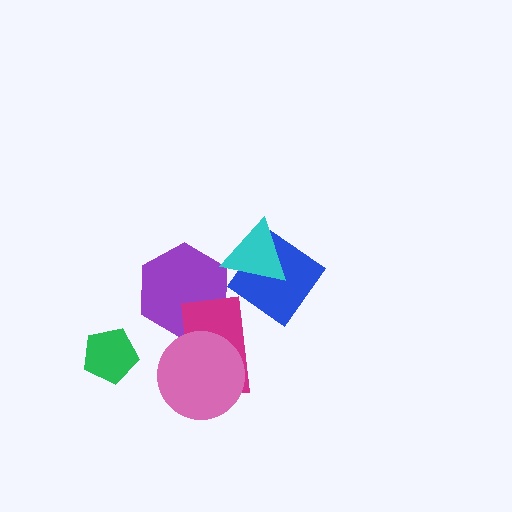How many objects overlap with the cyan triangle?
1 object overlaps with the cyan triangle.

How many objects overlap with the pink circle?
1 object overlaps with the pink circle.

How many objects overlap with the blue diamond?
1 object overlaps with the blue diamond.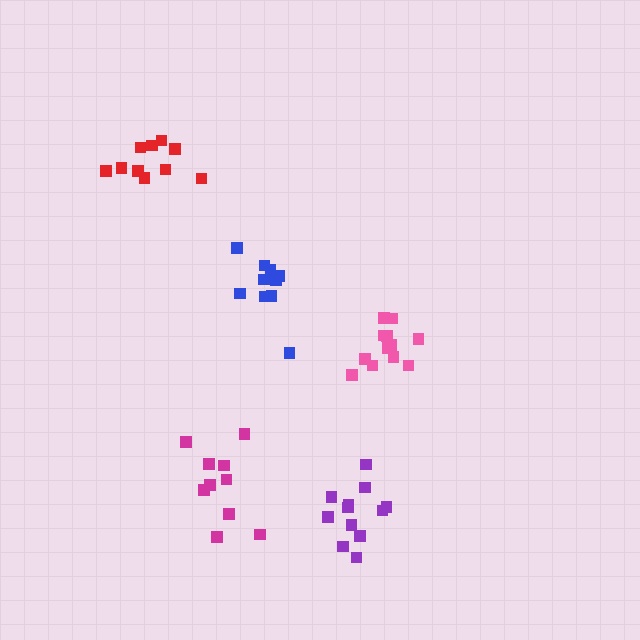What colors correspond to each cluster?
The clusters are colored: magenta, red, purple, blue, pink.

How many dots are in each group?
Group 1: 10 dots, Group 2: 10 dots, Group 3: 12 dots, Group 4: 10 dots, Group 5: 12 dots (54 total).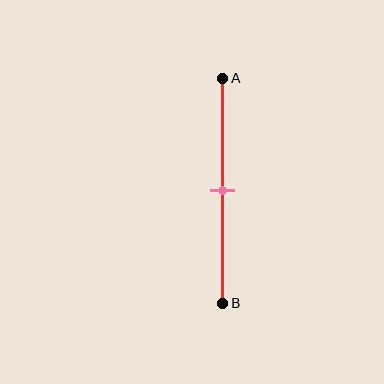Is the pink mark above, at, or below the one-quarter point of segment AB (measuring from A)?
The pink mark is below the one-quarter point of segment AB.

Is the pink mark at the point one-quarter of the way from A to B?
No, the mark is at about 50% from A, not at the 25% one-quarter point.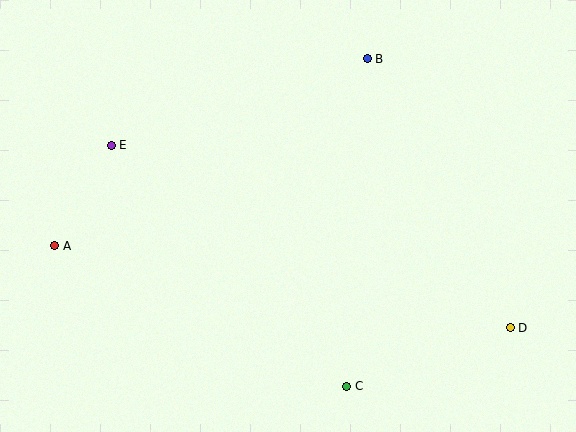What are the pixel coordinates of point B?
Point B is at (367, 59).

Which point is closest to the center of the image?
Point B at (367, 59) is closest to the center.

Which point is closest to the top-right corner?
Point B is closest to the top-right corner.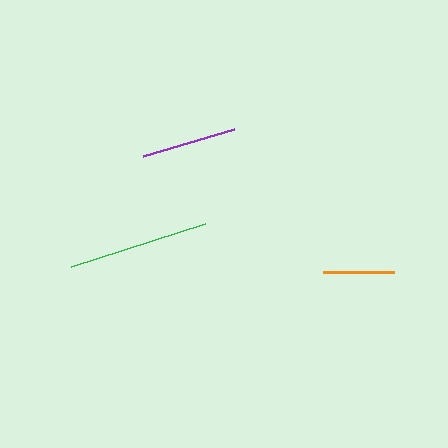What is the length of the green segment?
The green segment is approximately 140 pixels long.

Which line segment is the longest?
The green line is the longest at approximately 140 pixels.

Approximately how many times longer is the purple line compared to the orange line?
The purple line is approximately 1.3 times the length of the orange line.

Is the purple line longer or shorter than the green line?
The green line is longer than the purple line.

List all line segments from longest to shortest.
From longest to shortest: green, purple, orange.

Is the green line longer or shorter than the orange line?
The green line is longer than the orange line.